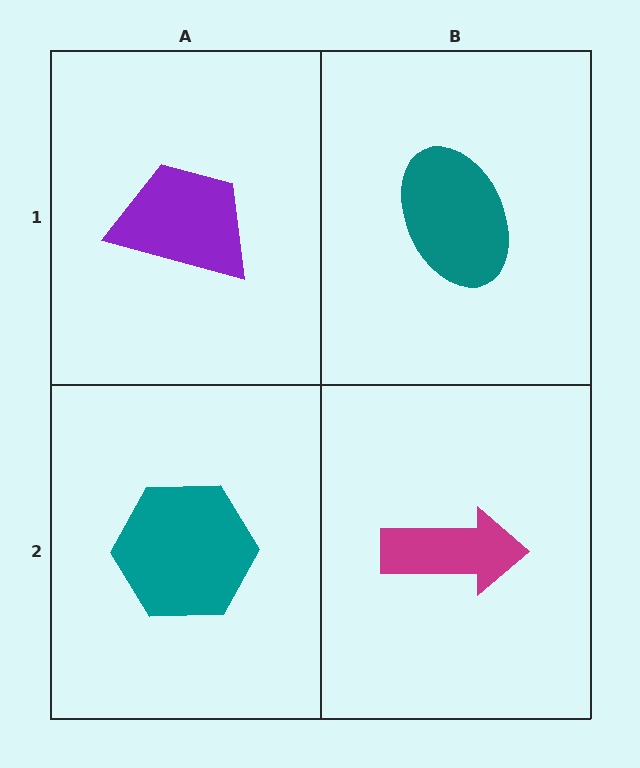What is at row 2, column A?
A teal hexagon.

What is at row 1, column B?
A teal ellipse.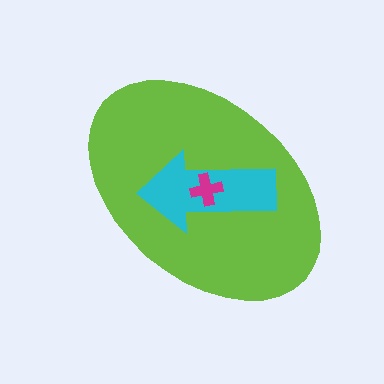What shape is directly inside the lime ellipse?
The cyan arrow.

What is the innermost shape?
The magenta cross.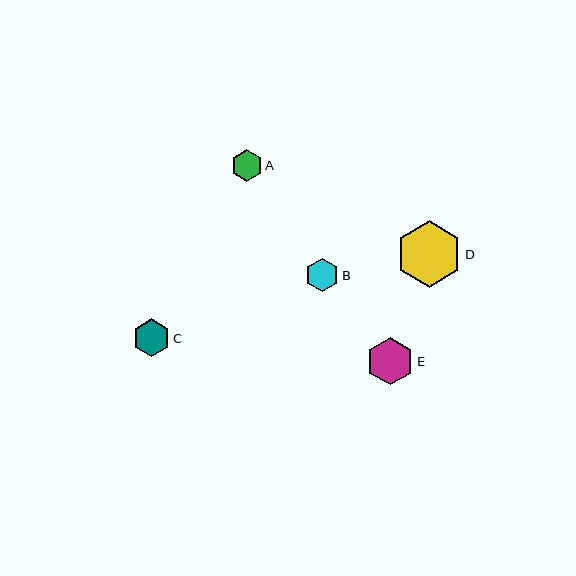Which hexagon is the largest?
Hexagon D is the largest with a size of approximately 66 pixels.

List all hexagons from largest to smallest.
From largest to smallest: D, E, C, B, A.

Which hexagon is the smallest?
Hexagon A is the smallest with a size of approximately 31 pixels.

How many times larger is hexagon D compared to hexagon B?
Hexagon D is approximately 2.0 times the size of hexagon B.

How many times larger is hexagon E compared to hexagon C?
Hexagon E is approximately 1.3 times the size of hexagon C.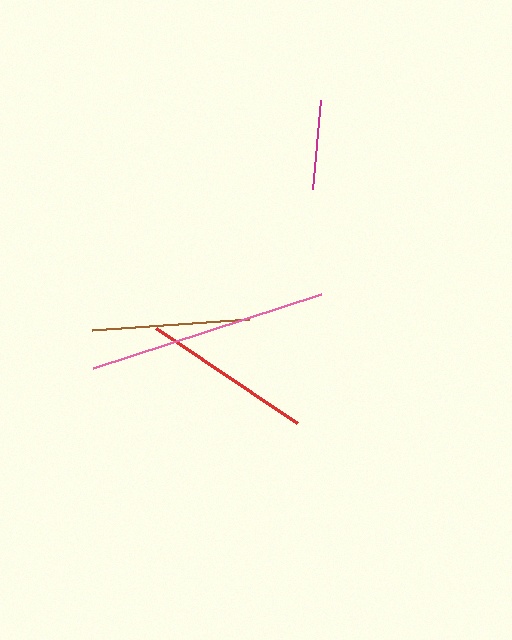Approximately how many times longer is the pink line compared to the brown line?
The pink line is approximately 1.5 times the length of the brown line.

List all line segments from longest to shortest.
From longest to shortest: pink, red, brown, magenta.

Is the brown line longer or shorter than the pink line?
The pink line is longer than the brown line.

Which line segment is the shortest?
The magenta line is the shortest at approximately 89 pixels.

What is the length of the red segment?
The red segment is approximately 169 pixels long.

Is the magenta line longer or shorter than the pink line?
The pink line is longer than the magenta line.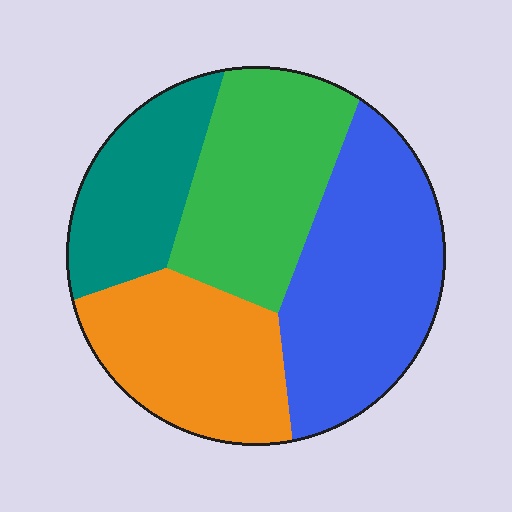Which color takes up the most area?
Blue, at roughly 35%.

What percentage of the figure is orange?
Orange covers 24% of the figure.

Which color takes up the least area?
Teal, at roughly 20%.